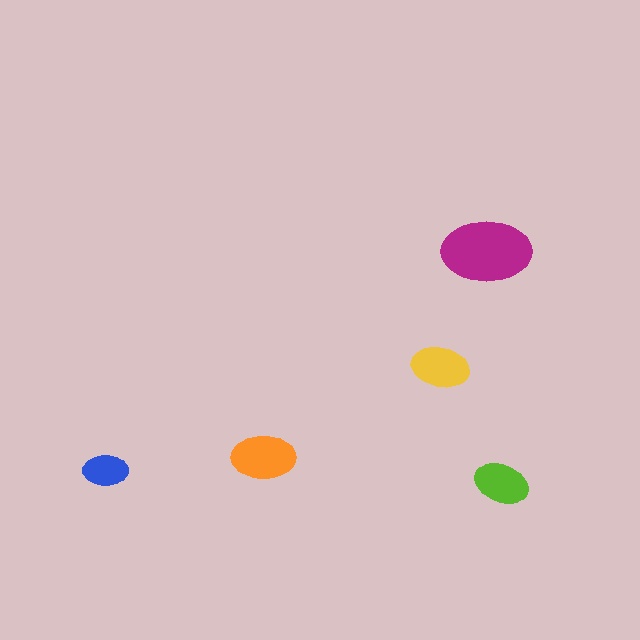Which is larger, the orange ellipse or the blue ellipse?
The orange one.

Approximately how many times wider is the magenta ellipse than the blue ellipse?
About 2 times wider.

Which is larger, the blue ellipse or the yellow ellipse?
The yellow one.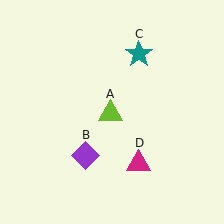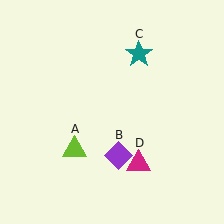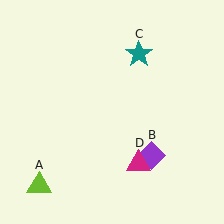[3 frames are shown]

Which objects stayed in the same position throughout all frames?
Teal star (object C) and magenta triangle (object D) remained stationary.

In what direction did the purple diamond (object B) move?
The purple diamond (object B) moved right.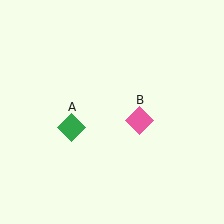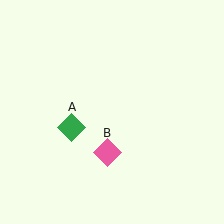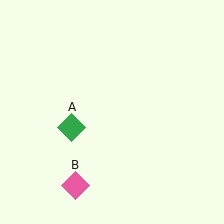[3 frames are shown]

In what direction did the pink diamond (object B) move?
The pink diamond (object B) moved down and to the left.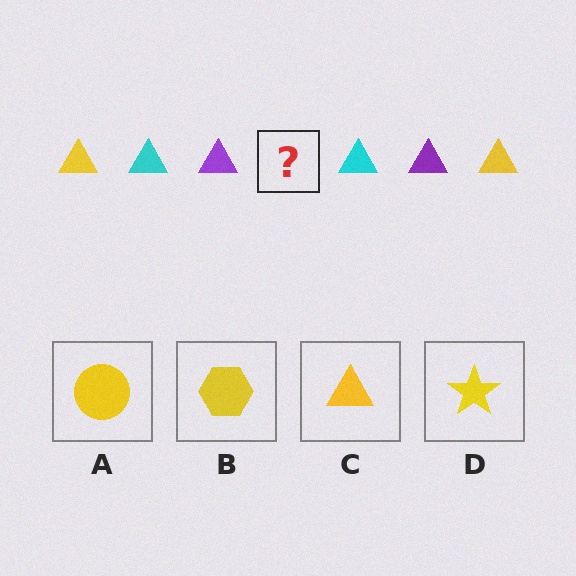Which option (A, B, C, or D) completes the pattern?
C.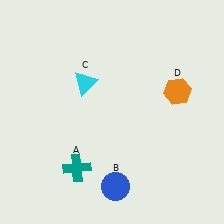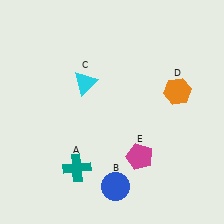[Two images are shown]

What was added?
A magenta pentagon (E) was added in Image 2.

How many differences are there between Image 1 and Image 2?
There is 1 difference between the two images.